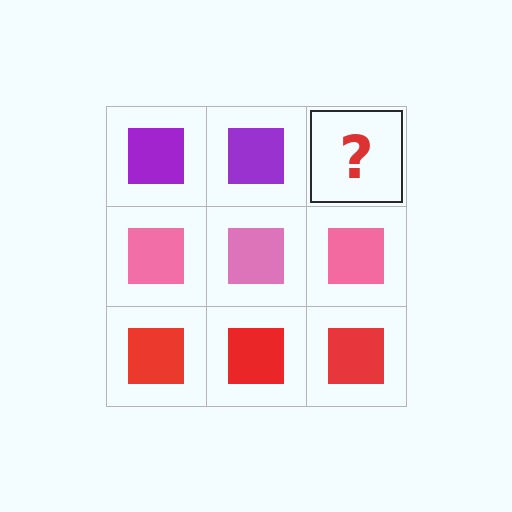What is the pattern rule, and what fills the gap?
The rule is that each row has a consistent color. The gap should be filled with a purple square.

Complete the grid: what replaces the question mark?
The question mark should be replaced with a purple square.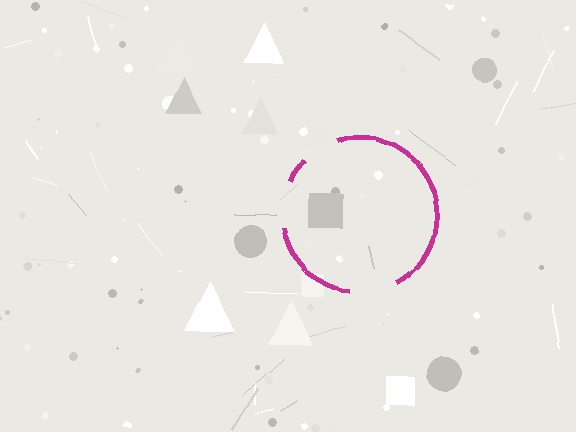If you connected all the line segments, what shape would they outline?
They would outline a circle.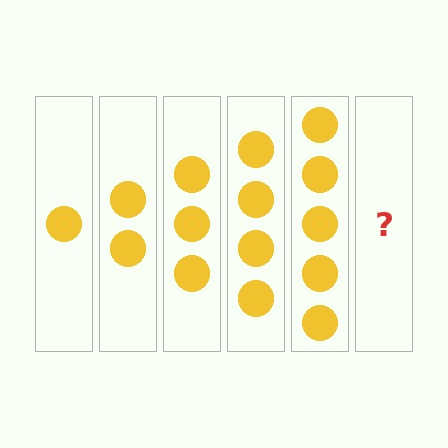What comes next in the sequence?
The next element should be 6 circles.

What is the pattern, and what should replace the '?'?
The pattern is that each step adds one more circle. The '?' should be 6 circles.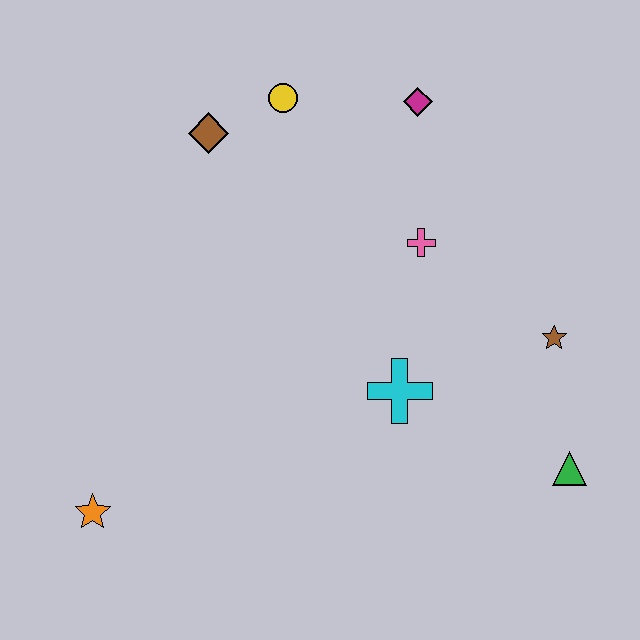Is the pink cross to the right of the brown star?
No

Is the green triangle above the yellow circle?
No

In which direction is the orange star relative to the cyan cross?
The orange star is to the left of the cyan cross.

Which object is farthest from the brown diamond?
The green triangle is farthest from the brown diamond.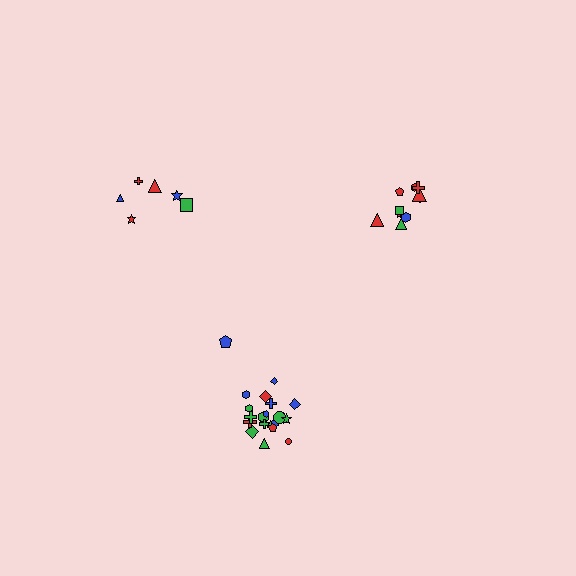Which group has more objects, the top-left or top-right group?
The top-right group.